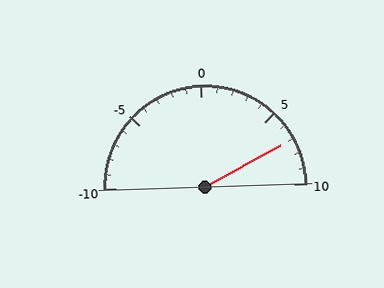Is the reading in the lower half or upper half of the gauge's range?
The reading is in the upper half of the range (-10 to 10).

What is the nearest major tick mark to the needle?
The nearest major tick mark is 5.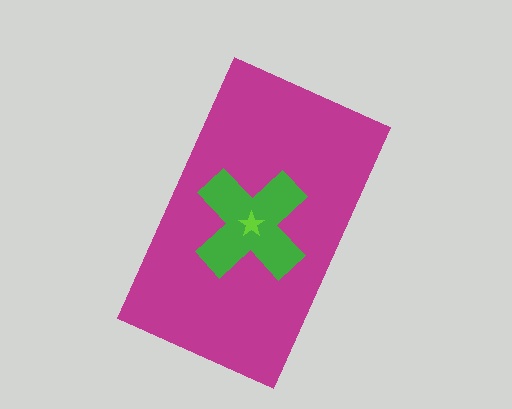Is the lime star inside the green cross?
Yes.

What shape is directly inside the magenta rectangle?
The green cross.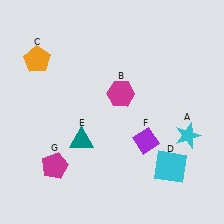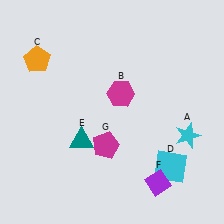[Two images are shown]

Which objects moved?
The objects that moved are: the purple diamond (F), the magenta pentagon (G).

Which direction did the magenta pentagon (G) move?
The magenta pentagon (G) moved right.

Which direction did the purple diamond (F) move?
The purple diamond (F) moved down.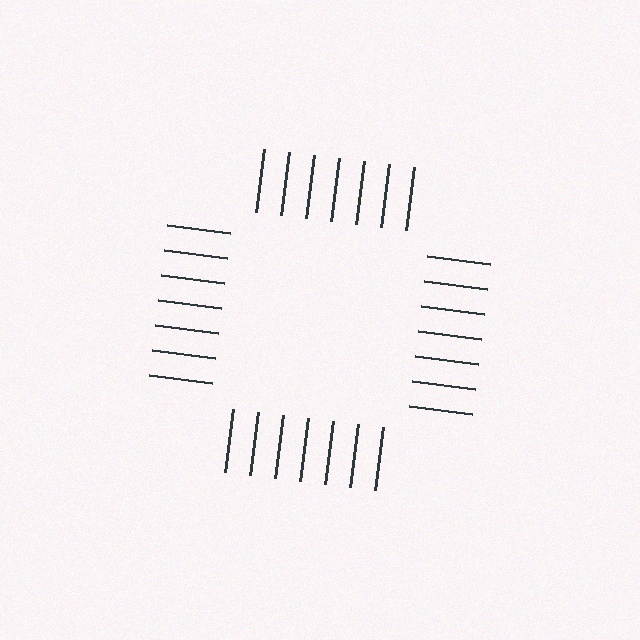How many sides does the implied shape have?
4 sides — the line-ends trace a square.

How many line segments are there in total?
28 — 7 along each of the 4 edges.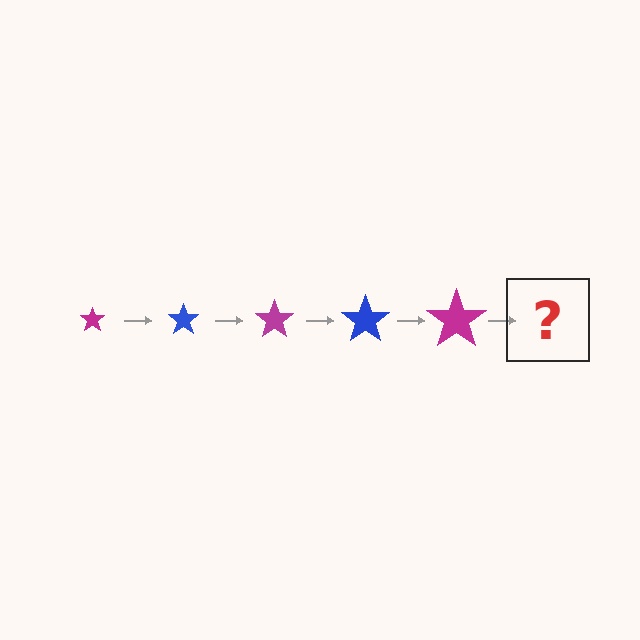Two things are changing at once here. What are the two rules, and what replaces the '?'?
The two rules are that the star grows larger each step and the color cycles through magenta and blue. The '?' should be a blue star, larger than the previous one.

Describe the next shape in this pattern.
It should be a blue star, larger than the previous one.